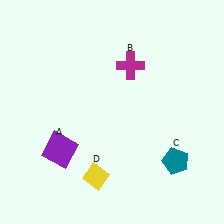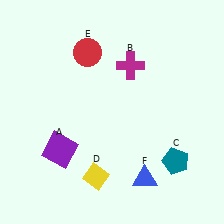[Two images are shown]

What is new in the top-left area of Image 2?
A red circle (E) was added in the top-left area of Image 2.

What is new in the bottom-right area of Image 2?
A blue triangle (F) was added in the bottom-right area of Image 2.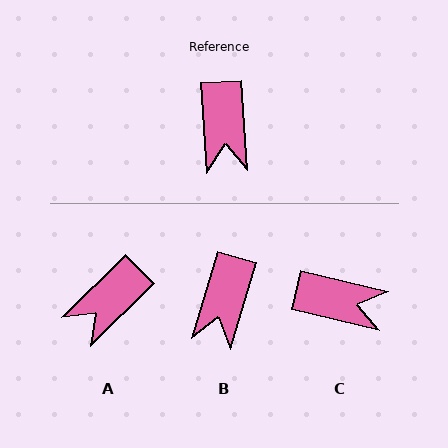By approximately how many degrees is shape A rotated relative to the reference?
Approximately 49 degrees clockwise.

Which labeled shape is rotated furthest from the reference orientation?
C, about 72 degrees away.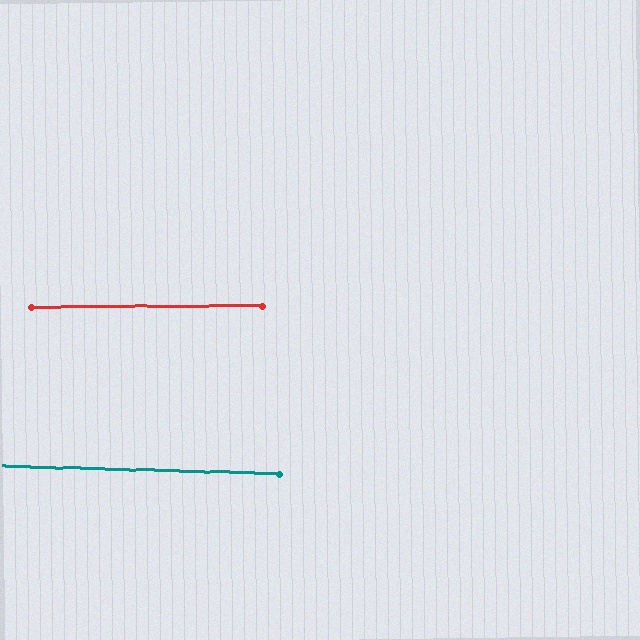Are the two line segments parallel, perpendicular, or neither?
Parallel — their directions differ by only 1.9°.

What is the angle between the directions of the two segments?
Approximately 2 degrees.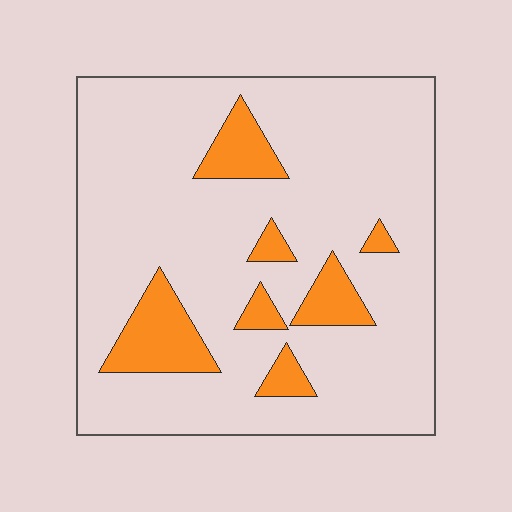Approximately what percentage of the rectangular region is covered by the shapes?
Approximately 15%.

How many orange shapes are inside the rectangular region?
7.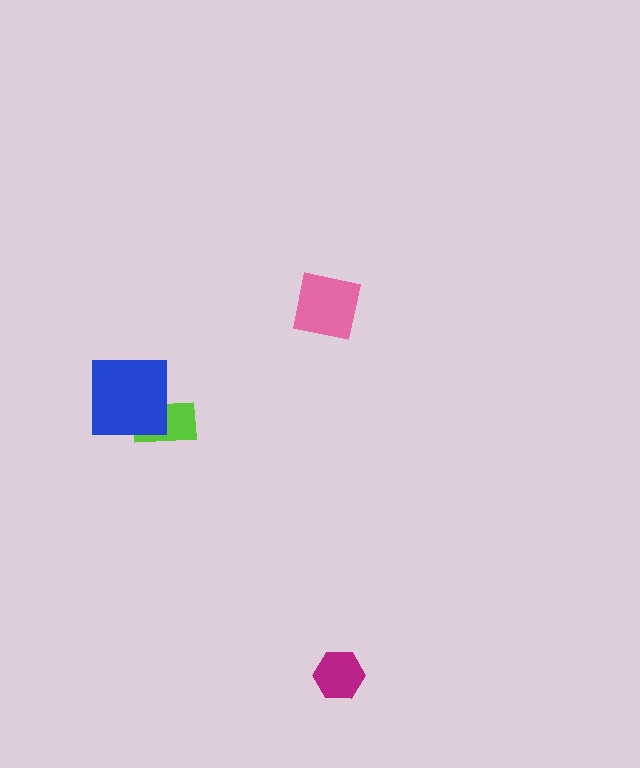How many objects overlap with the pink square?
0 objects overlap with the pink square.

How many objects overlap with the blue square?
1 object overlaps with the blue square.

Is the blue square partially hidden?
No, no other shape covers it.